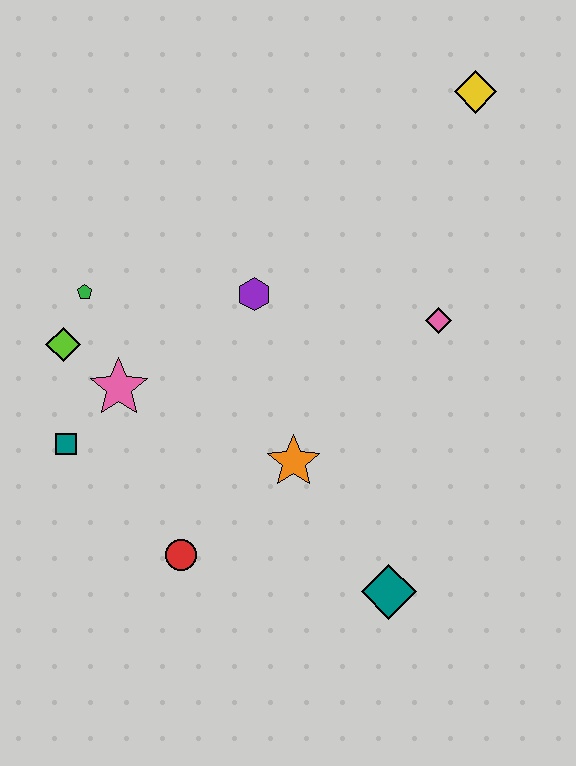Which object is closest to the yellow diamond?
The pink diamond is closest to the yellow diamond.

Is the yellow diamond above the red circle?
Yes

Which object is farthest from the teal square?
The yellow diamond is farthest from the teal square.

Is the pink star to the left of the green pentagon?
No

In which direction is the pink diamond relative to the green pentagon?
The pink diamond is to the right of the green pentagon.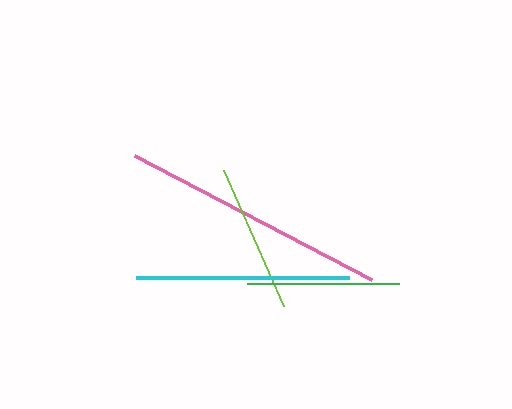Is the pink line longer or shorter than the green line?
The pink line is longer than the green line.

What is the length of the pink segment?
The pink segment is approximately 268 pixels long.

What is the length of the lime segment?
The lime segment is approximately 148 pixels long.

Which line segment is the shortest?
The lime line is the shortest at approximately 148 pixels.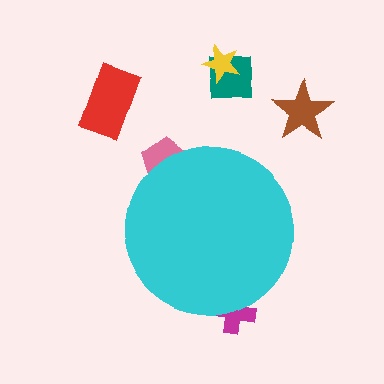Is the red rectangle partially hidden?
No, the red rectangle is fully visible.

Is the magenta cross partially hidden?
Yes, the magenta cross is partially hidden behind the cyan circle.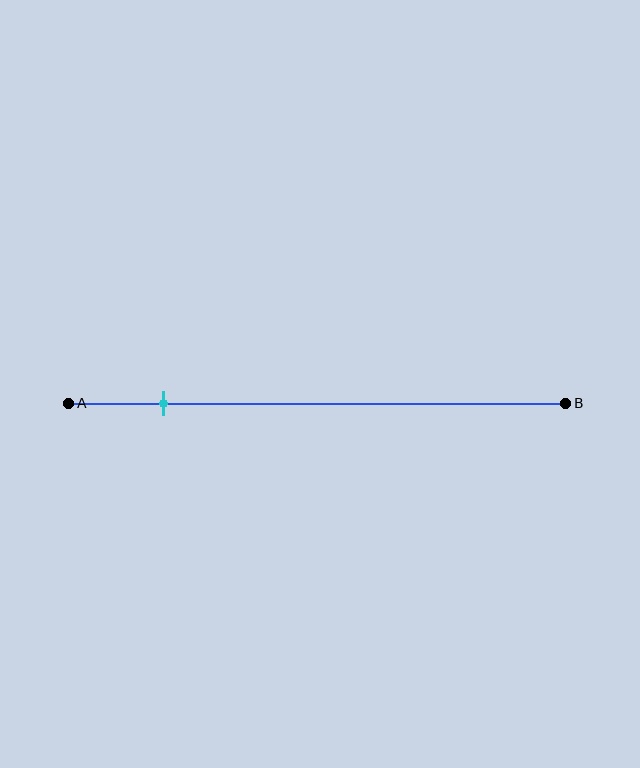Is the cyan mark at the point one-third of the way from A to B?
No, the mark is at about 20% from A, not at the 33% one-third point.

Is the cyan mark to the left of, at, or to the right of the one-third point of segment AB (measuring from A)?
The cyan mark is to the left of the one-third point of segment AB.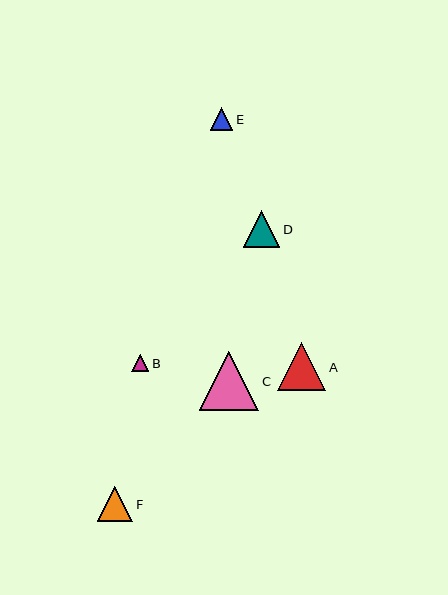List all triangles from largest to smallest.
From largest to smallest: C, A, D, F, E, B.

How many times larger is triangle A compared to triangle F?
Triangle A is approximately 1.4 times the size of triangle F.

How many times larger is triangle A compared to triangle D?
Triangle A is approximately 1.3 times the size of triangle D.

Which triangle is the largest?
Triangle C is the largest with a size of approximately 59 pixels.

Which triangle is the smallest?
Triangle B is the smallest with a size of approximately 17 pixels.